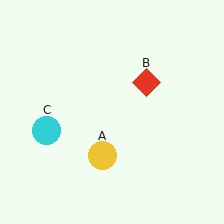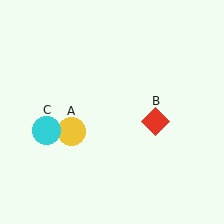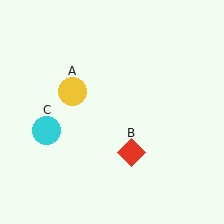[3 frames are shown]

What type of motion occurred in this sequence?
The yellow circle (object A), red diamond (object B) rotated clockwise around the center of the scene.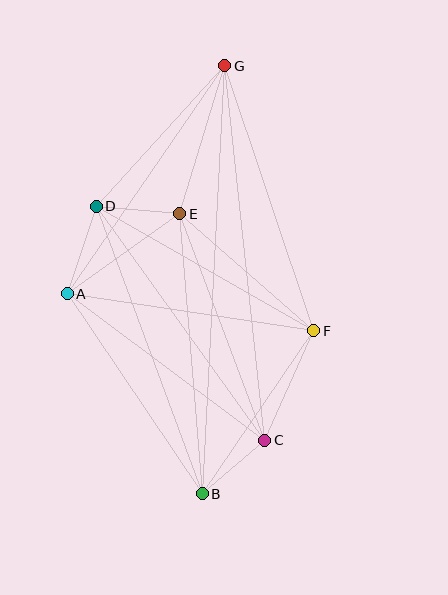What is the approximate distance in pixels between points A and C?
The distance between A and C is approximately 246 pixels.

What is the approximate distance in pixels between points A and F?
The distance between A and F is approximately 249 pixels.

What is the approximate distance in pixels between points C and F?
The distance between C and F is approximately 120 pixels.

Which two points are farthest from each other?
Points B and G are farthest from each other.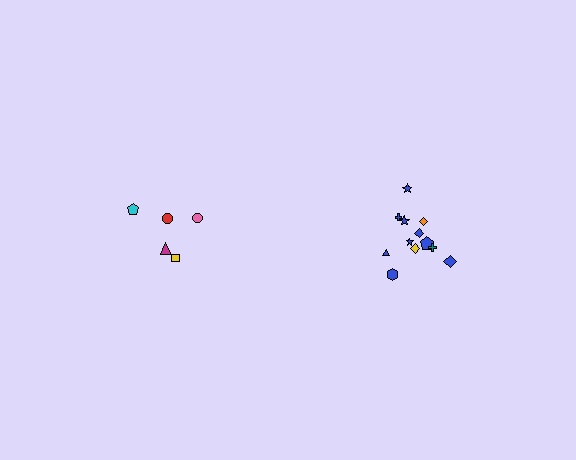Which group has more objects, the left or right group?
The right group.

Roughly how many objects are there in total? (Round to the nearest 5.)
Roughly 15 objects in total.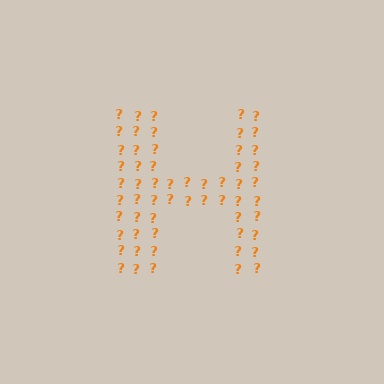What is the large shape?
The large shape is the letter H.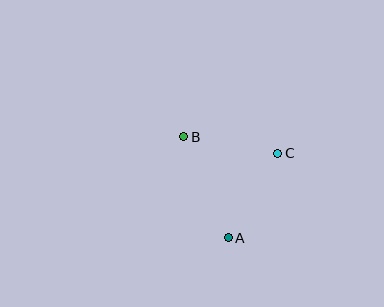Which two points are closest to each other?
Points B and C are closest to each other.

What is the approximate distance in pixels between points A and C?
The distance between A and C is approximately 98 pixels.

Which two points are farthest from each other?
Points A and B are farthest from each other.